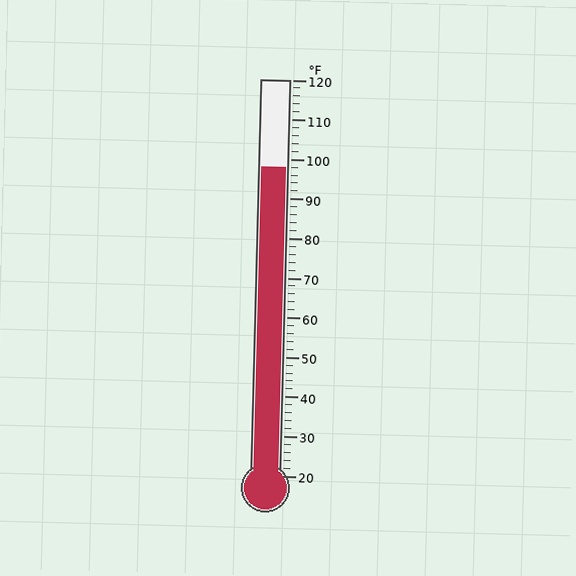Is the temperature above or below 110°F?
The temperature is below 110°F.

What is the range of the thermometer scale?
The thermometer scale ranges from 20°F to 120°F.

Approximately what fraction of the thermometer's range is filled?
The thermometer is filled to approximately 80% of its range.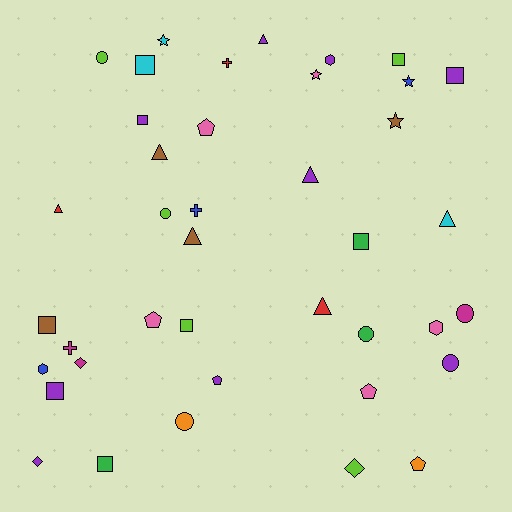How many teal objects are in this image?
There are no teal objects.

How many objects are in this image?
There are 40 objects.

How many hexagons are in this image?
There are 3 hexagons.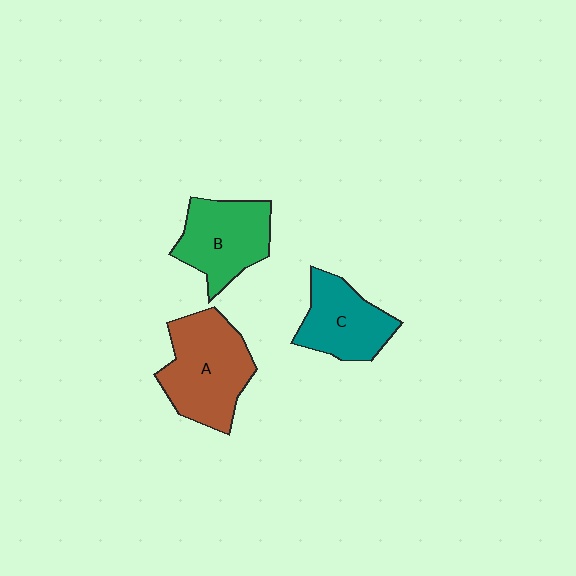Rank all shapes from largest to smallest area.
From largest to smallest: A (brown), B (green), C (teal).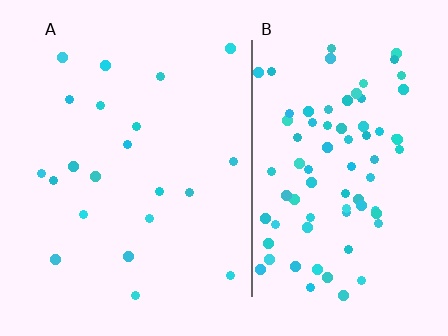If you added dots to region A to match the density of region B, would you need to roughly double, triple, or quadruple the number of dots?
Approximately quadruple.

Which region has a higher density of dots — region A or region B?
B (the right).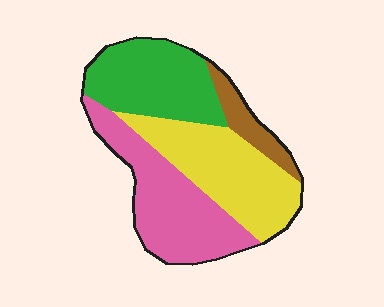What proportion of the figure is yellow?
Yellow takes up about one third (1/3) of the figure.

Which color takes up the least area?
Brown, at roughly 10%.